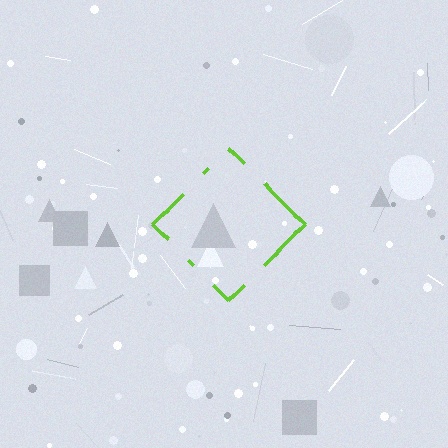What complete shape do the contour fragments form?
The contour fragments form a diamond.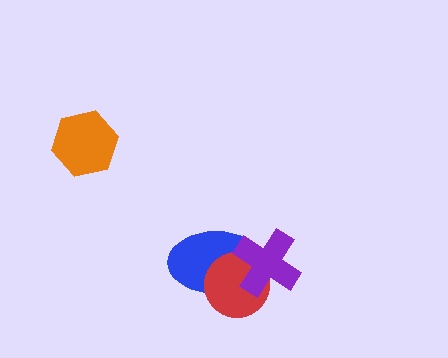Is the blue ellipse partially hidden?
Yes, it is partially covered by another shape.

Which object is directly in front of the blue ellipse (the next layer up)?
The red circle is directly in front of the blue ellipse.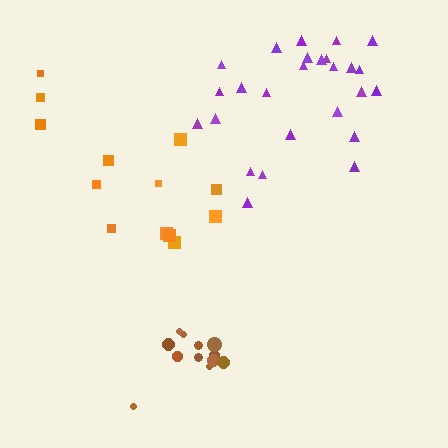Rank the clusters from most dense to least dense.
brown, purple, orange.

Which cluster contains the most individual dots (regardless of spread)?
Purple (26).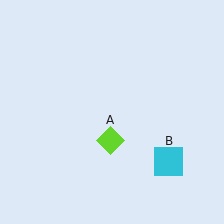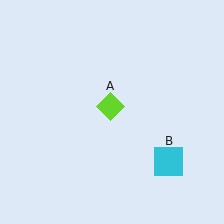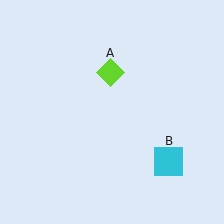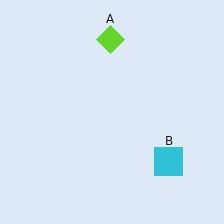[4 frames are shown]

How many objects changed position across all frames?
1 object changed position: lime diamond (object A).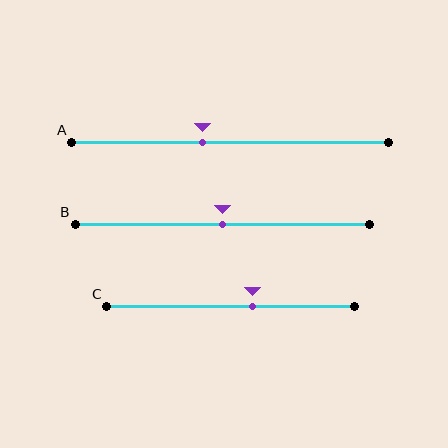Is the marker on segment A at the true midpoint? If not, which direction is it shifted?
No, the marker on segment A is shifted to the left by about 9% of the segment length.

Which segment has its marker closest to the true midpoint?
Segment B has its marker closest to the true midpoint.